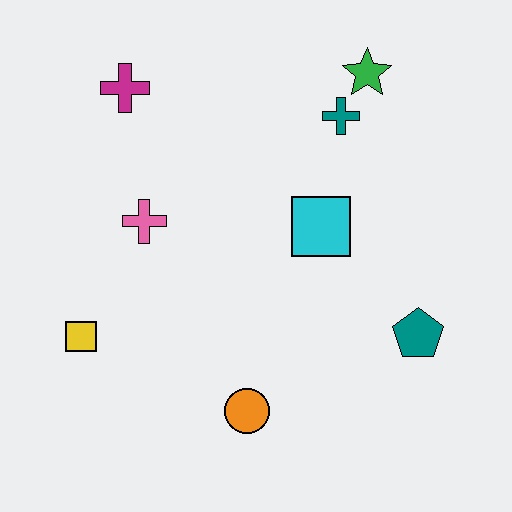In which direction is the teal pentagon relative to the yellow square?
The teal pentagon is to the right of the yellow square.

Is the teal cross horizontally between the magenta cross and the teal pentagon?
Yes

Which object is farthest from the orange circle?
The green star is farthest from the orange circle.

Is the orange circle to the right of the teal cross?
No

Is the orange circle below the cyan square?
Yes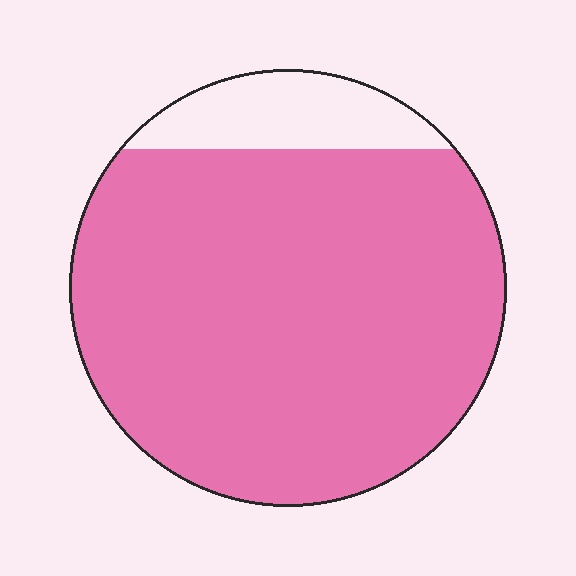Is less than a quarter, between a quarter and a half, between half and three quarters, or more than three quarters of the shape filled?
More than three quarters.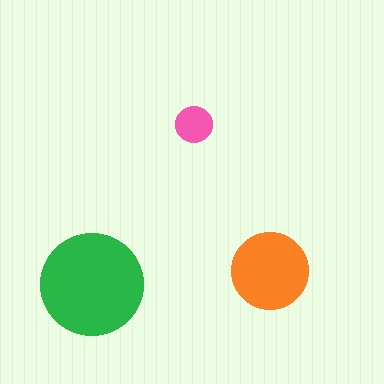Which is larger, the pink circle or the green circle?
The green one.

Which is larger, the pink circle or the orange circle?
The orange one.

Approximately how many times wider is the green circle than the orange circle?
About 1.5 times wider.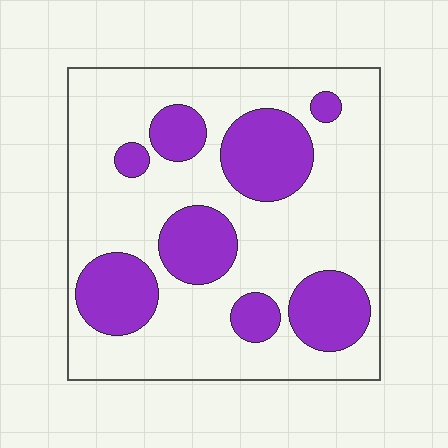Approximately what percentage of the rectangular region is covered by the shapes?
Approximately 30%.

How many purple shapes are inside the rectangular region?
8.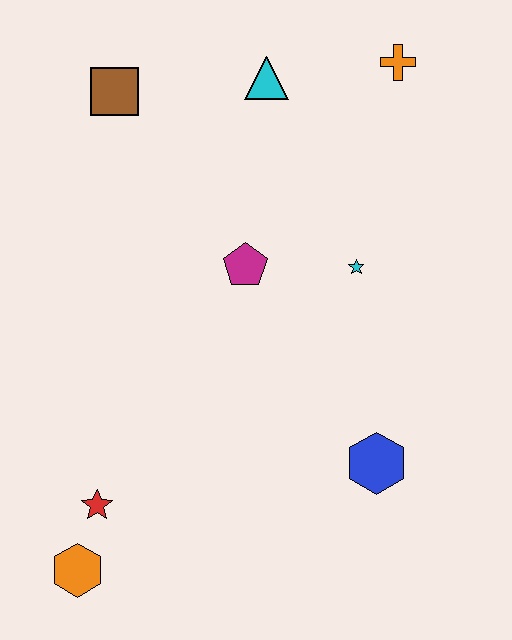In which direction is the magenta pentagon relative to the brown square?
The magenta pentagon is below the brown square.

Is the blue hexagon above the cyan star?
No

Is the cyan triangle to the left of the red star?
No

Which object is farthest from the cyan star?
The orange hexagon is farthest from the cyan star.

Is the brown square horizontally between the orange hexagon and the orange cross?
Yes